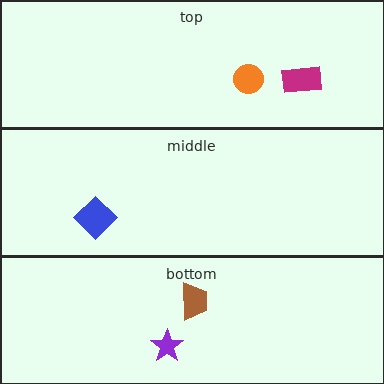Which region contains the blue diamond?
The middle region.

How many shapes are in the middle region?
1.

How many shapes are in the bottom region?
2.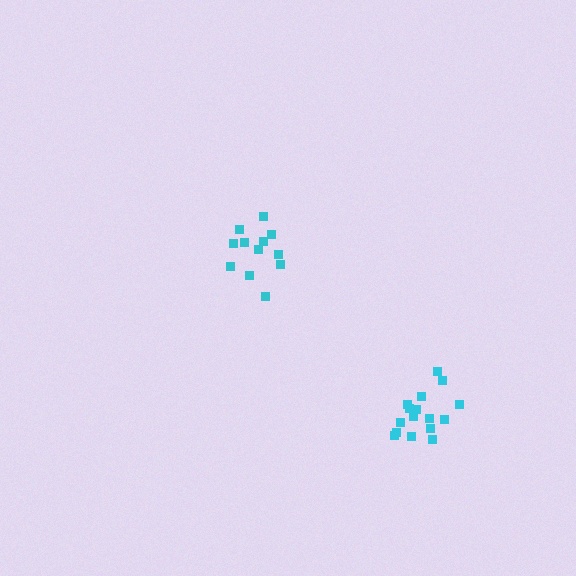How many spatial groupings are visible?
There are 2 spatial groupings.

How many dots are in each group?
Group 1: 16 dots, Group 2: 12 dots (28 total).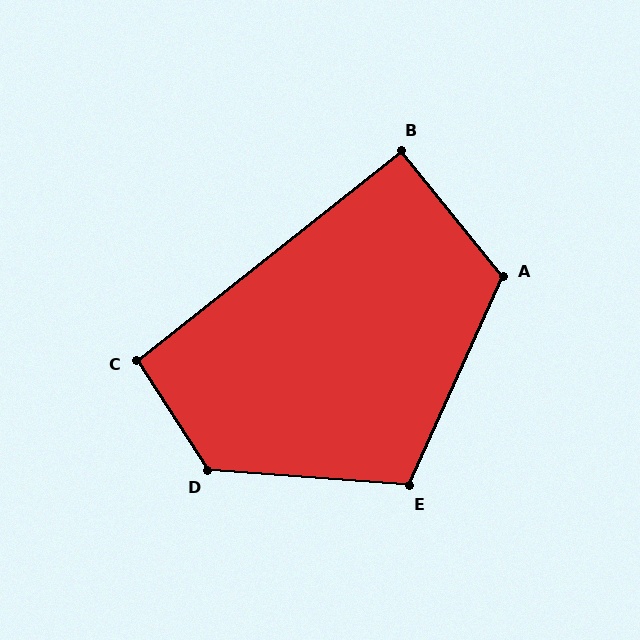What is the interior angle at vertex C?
Approximately 96 degrees (obtuse).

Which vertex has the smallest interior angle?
B, at approximately 90 degrees.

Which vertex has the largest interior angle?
D, at approximately 127 degrees.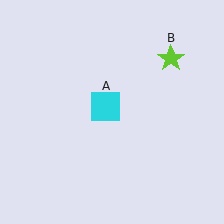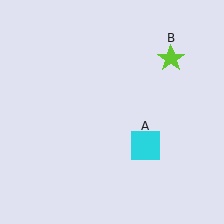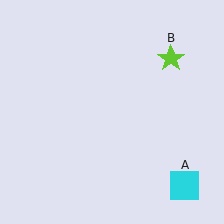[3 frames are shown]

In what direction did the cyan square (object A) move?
The cyan square (object A) moved down and to the right.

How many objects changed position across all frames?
1 object changed position: cyan square (object A).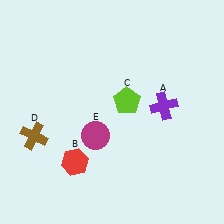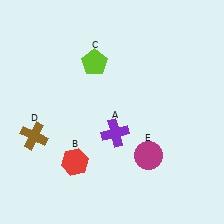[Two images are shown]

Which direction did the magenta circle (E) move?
The magenta circle (E) moved right.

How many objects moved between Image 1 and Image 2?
3 objects moved between the two images.